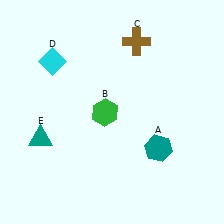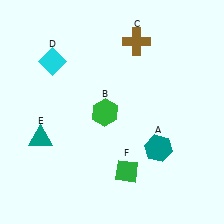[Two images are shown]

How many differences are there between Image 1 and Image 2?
There is 1 difference between the two images.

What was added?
A green diamond (F) was added in Image 2.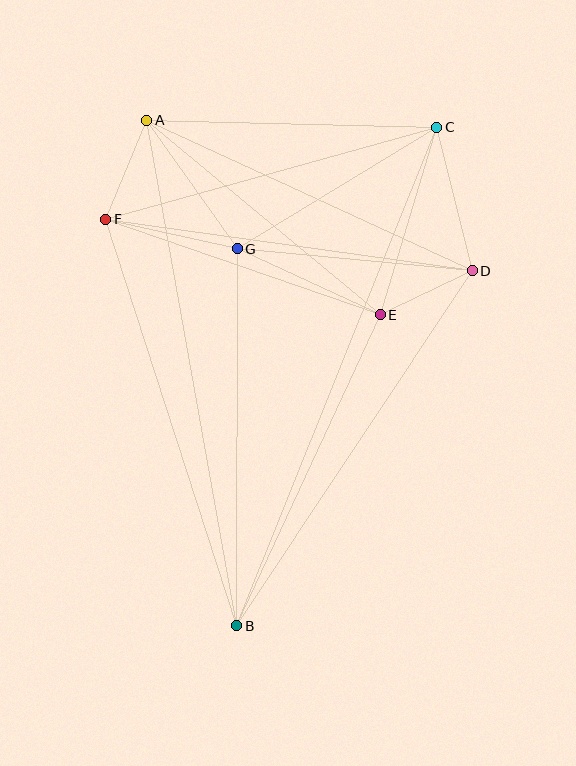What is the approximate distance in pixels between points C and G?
The distance between C and G is approximately 233 pixels.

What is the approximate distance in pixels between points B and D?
The distance between B and D is approximately 426 pixels.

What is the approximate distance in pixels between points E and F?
The distance between E and F is approximately 290 pixels.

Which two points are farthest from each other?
Points B and C are farthest from each other.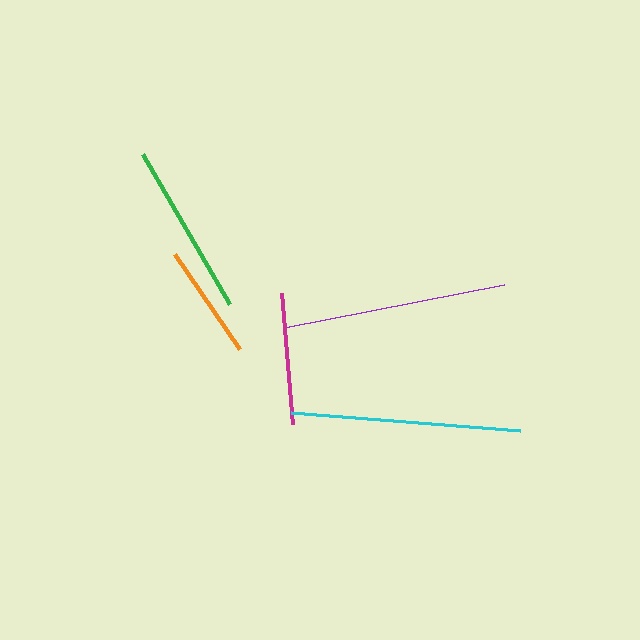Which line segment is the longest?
The cyan line is the longest at approximately 230 pixels.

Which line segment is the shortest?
The orange line is the shortest at approximately 114 pixels.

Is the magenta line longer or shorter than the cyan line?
The cyan line is longer than the magenta line.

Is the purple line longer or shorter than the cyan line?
The cyan line is longer than the purple line.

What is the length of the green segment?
The green segment is approximately 173 pixels long.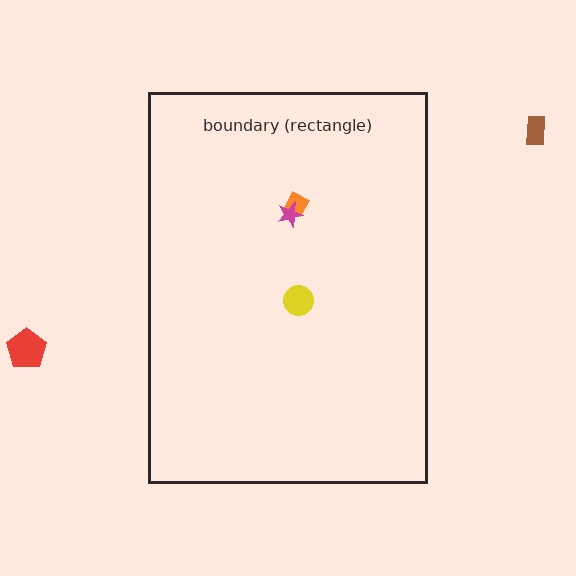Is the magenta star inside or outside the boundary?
Inside.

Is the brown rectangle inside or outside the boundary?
Outside.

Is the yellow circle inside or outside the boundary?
Inside.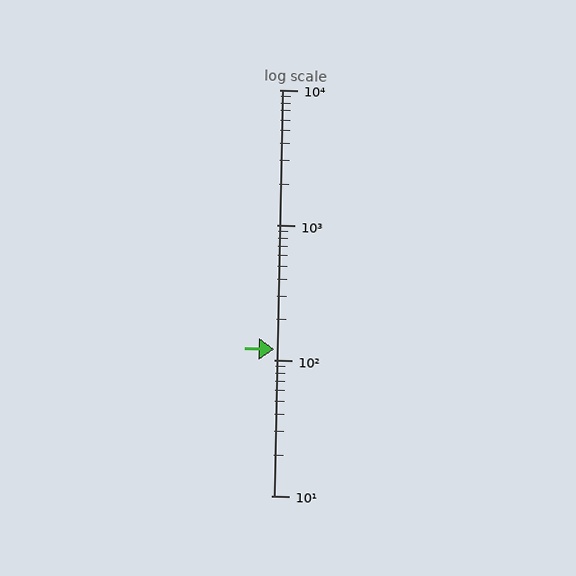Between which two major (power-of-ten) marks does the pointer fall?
The pointer is between 100 and 1000.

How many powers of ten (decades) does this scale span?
The scale spans 3 decades, from 10 to 10000.